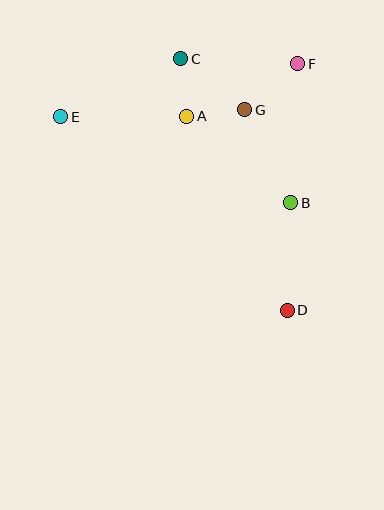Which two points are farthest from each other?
Points D and E are farthest from each other.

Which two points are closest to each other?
Points A and C are closest to each other.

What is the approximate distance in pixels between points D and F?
The distance between D and F is approximately 247 pixels.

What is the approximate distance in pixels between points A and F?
The distance between A and F is approximately 122 pixels.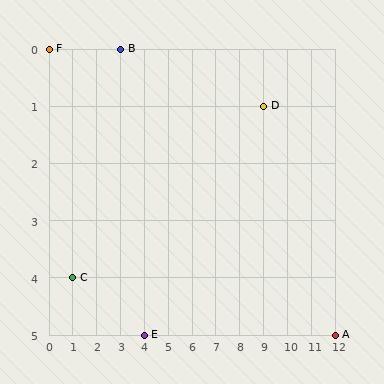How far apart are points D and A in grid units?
Points D and A are 3 columns and 4 rows apart (about 5.0 grid units diagonally).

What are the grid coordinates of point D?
Point D is at grid coordinates (9, 1).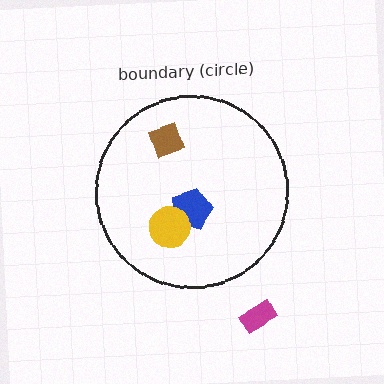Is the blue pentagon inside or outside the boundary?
Inside.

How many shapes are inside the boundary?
3 inside, 1 outside.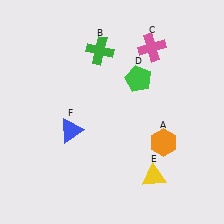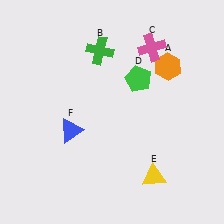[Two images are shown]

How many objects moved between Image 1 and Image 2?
1 object moved between the two images.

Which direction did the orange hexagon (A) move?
The orange hexagon (A) moved up.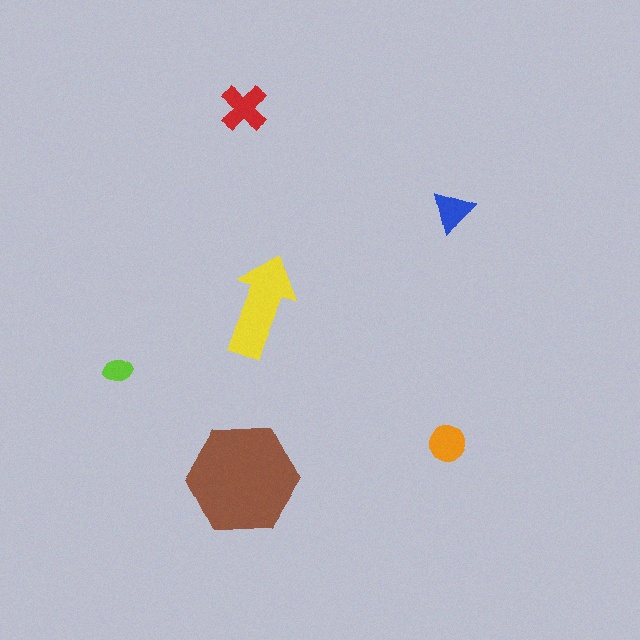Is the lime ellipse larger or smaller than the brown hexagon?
Smaller.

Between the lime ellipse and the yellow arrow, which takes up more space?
The yellow arrow.